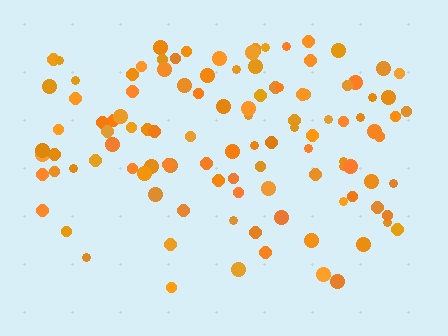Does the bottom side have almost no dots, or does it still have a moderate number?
Still a moderate number, just noticeably fewer than the top.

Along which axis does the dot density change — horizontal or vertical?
Vertical.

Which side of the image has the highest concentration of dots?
The top.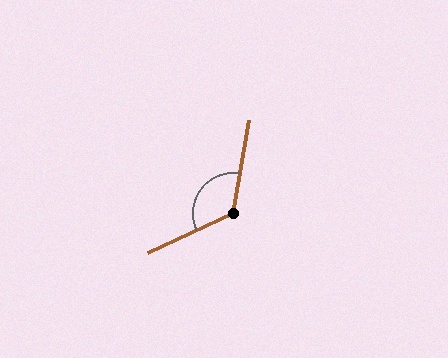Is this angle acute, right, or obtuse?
It is obtuse.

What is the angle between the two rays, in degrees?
Approximately 124 degrees.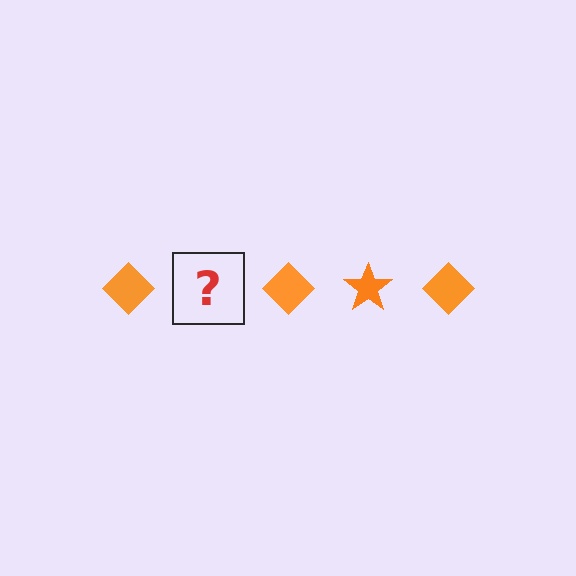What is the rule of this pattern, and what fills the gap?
The rule is that the pattern cycles through diamond, star shapes in orange. The gap should be filled with an orange star.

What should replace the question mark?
The question mark should be replaced with an orange star.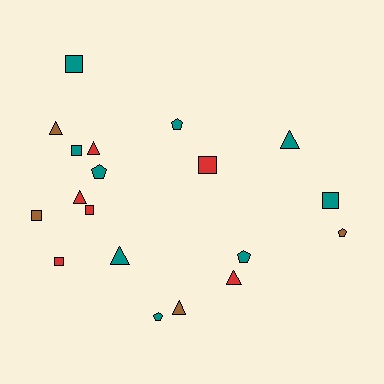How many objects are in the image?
There are 19 objects.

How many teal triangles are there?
There are 2 teal triangles.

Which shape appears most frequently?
Square, with 7 objects.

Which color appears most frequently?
Teal, with 9 objects.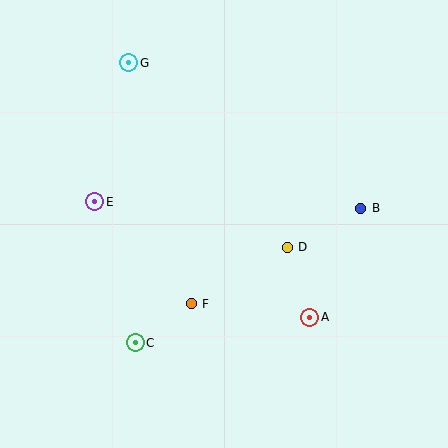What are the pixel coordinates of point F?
Point F is at (191, 304).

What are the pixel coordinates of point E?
Point E is at (95, 202).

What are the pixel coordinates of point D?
Point D is at (287, 247).